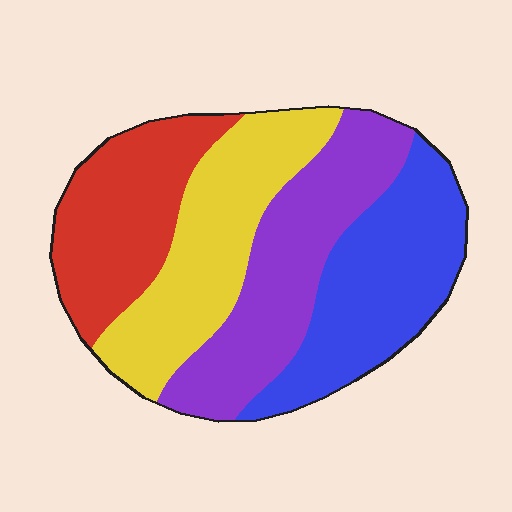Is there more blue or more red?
Blue.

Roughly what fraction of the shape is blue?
Blue covers roughly 25% of the shape.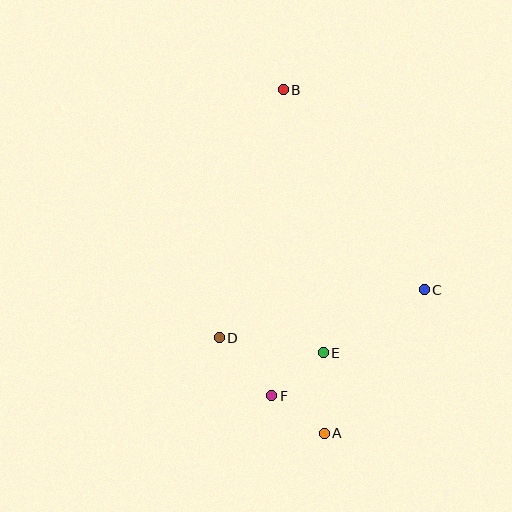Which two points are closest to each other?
Points A and F are closest to each other.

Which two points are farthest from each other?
Points A and B are farthest from each other.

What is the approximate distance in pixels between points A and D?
The distance between A and D is approximately 142 pixels.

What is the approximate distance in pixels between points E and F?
The distance between E and F is approximately 67 pixels.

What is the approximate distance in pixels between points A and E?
The distance between A and E is approximately 80 pixels.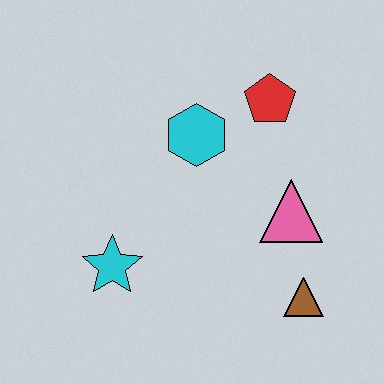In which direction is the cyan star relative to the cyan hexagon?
The cyan star is below the cyan hexagon.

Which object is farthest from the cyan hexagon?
The brown triangle is farthest from the cyan hexagon.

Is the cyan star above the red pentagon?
No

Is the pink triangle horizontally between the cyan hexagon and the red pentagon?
No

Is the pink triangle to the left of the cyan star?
No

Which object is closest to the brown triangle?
The pink triangle is closest to the brown triangle.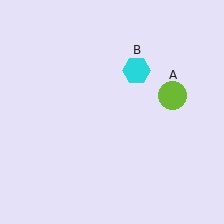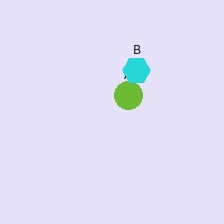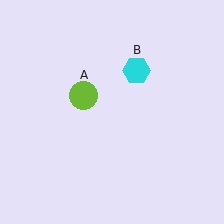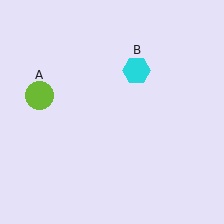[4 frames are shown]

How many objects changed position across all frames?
1 object changed position: lime circle (object A).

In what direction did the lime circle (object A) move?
The lime circle (object A) moved left.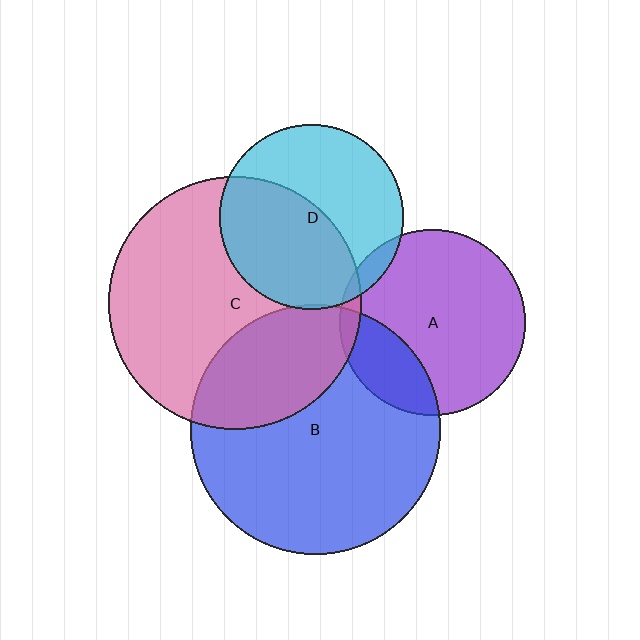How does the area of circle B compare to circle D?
Approximately 1.8 times.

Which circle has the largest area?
Circle C (pink).